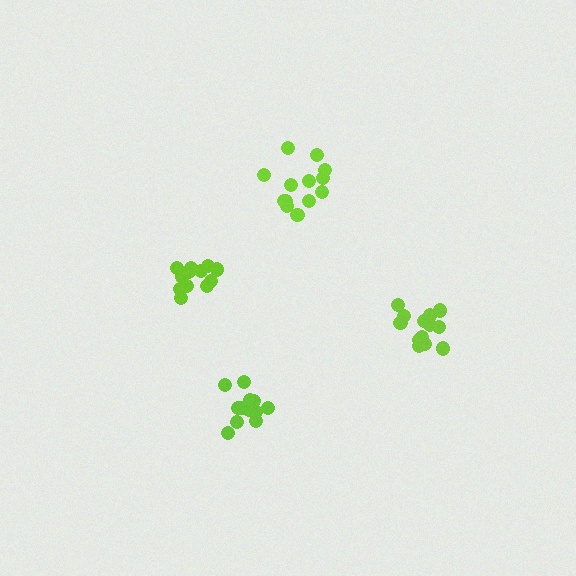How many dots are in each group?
Group 1: 14 dots, Group 2: 13 dots, Group 3: 12 dots, Group 4: 12 dots (51 total).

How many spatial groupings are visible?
There are 4 spatial groupings.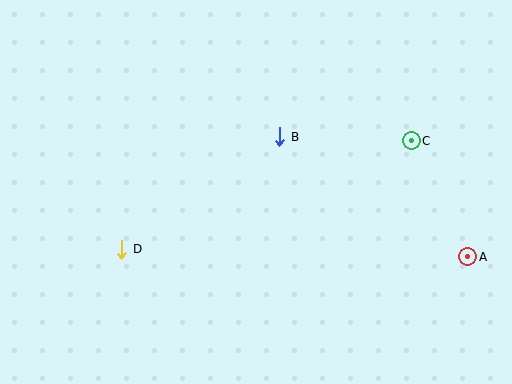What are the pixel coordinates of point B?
Point B is at (280, 137).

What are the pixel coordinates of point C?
Point C is at (411, 141).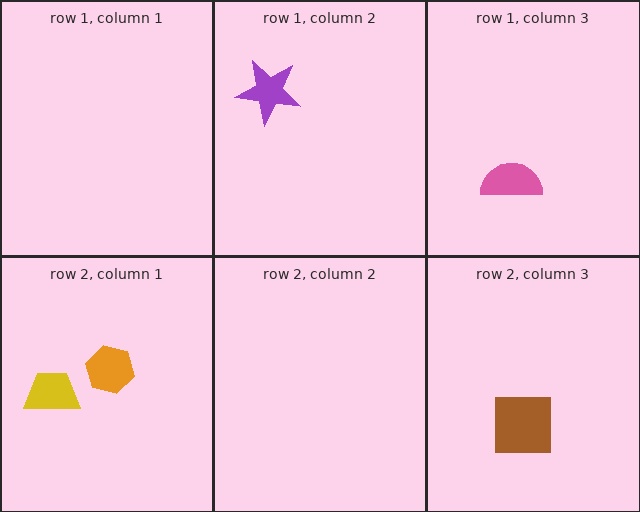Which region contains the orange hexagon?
The row 2, column 1 region.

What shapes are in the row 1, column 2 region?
The purple star.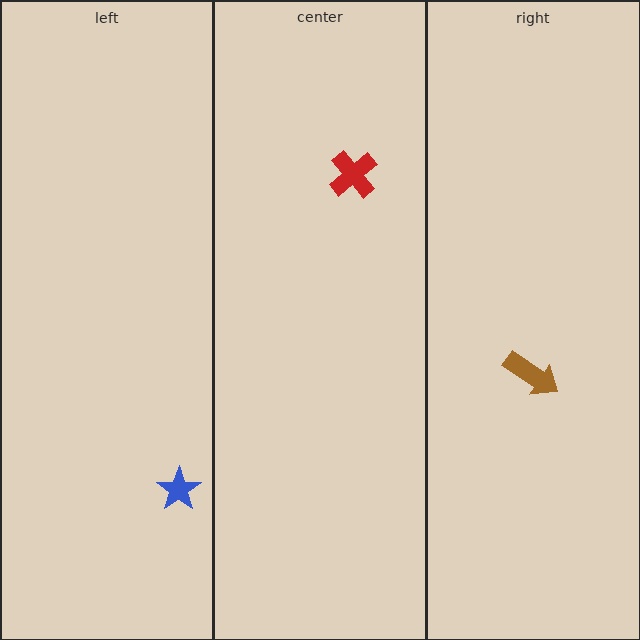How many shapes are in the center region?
1.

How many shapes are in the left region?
1.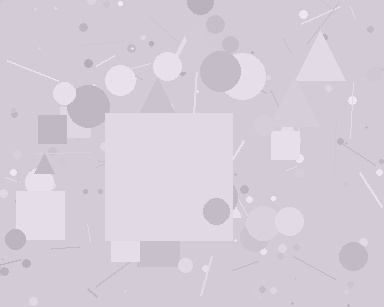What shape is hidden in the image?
A square is hidden in the image.